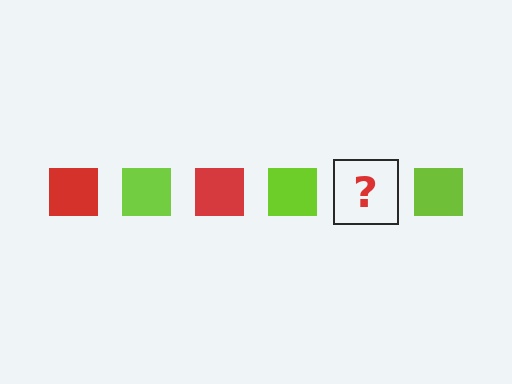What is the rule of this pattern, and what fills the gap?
The rule is that the pattern cycles through red, lime squares. The gap should be filled with a red square.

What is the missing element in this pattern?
The missing element is a red square.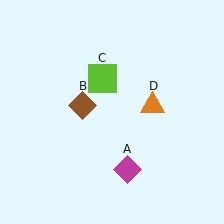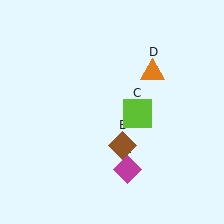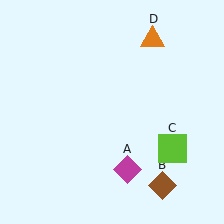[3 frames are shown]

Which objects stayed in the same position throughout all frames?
Magenta diamond (object A) remained stationary.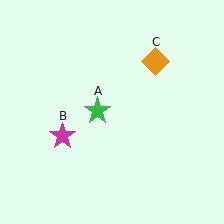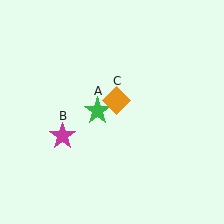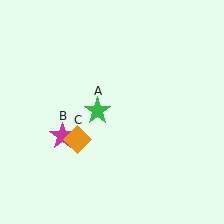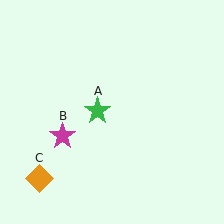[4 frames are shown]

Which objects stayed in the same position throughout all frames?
Green star (object A) and magenta star (object B) remained stationary.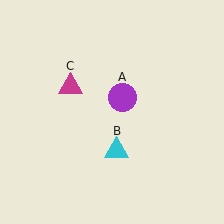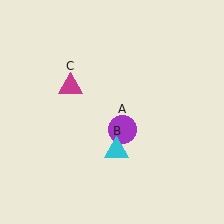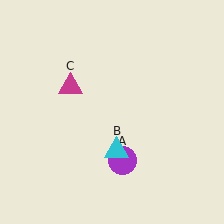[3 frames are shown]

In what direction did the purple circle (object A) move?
The purple circle (object A) moved down.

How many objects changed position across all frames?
1 object changed position: purple circle (object A).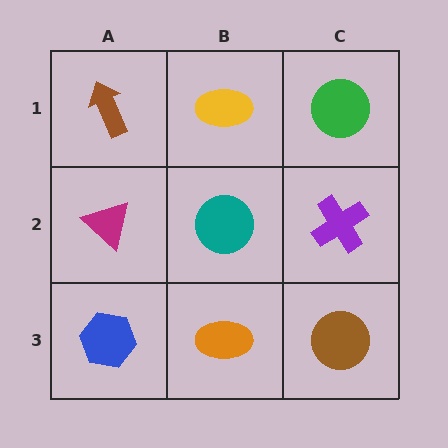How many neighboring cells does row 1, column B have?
3.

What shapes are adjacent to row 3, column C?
A purple cross (row 2, column C), an orange ellipse (row 3, column B).